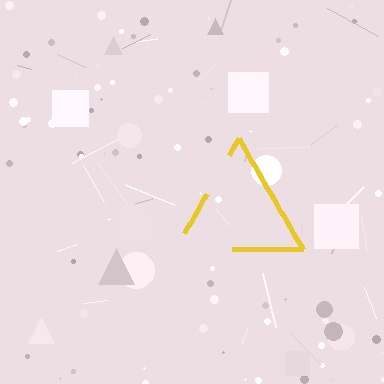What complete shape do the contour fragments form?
The contour fragments form a triangle.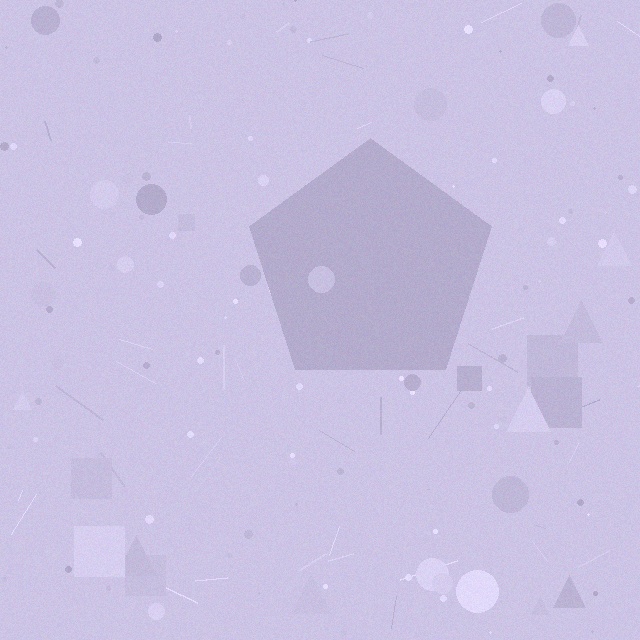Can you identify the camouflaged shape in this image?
The camouflaged shape is a pentagon.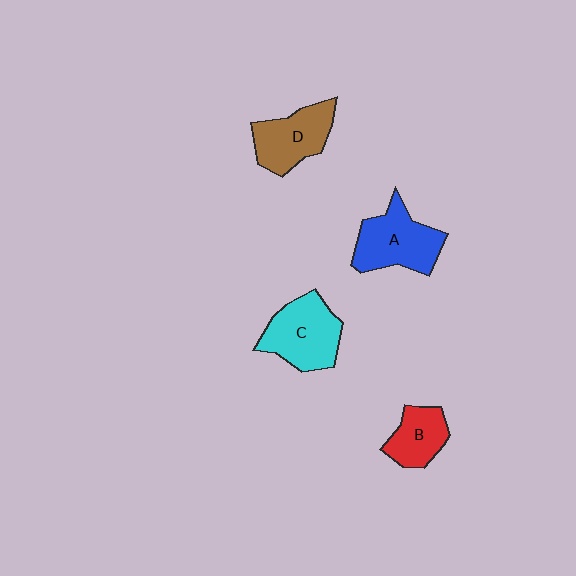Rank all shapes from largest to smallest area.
From largest to smallest: C (cyan), A (blue), D (brown), B (red).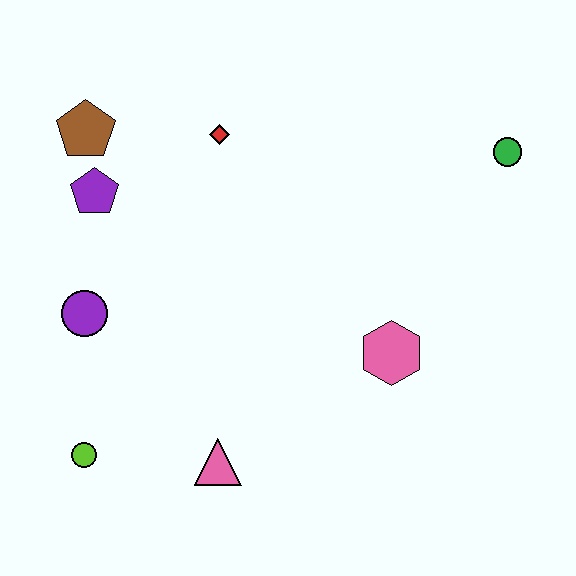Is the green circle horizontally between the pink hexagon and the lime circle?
No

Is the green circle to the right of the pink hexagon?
Yes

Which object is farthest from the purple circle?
The green circle is farthest from the purple circle.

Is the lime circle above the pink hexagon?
No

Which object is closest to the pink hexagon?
The pink triangle is closest to the pink hexagon.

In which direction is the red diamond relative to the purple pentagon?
The red diamond is to the right of the purple pentagon.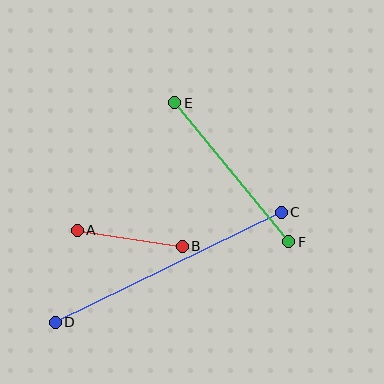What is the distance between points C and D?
The distance is approximately 252 pixels.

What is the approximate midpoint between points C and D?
The midpoint is at approximately (168, 267) pixels.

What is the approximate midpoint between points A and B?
The midpoint is at approximately (130, 238) pixels.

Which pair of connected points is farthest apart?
Points C and D are farthest apart.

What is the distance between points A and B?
The distance is approximately 106 pixels.